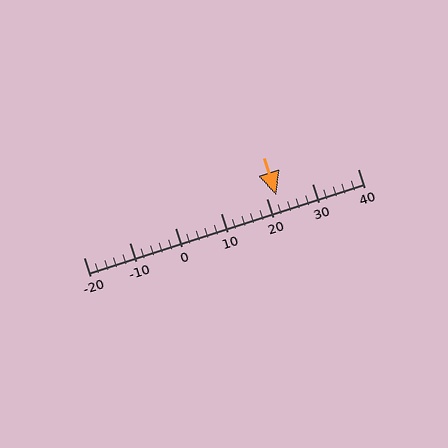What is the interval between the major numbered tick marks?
The major tick marks are spaced 10 units apart.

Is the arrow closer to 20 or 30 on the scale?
The arrow is closer to 20.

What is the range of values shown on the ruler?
The ruler shows values from -20 to 40.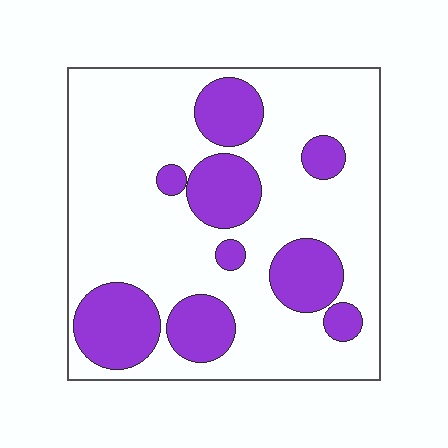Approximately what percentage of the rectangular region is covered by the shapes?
Approximately 25%.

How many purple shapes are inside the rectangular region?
9.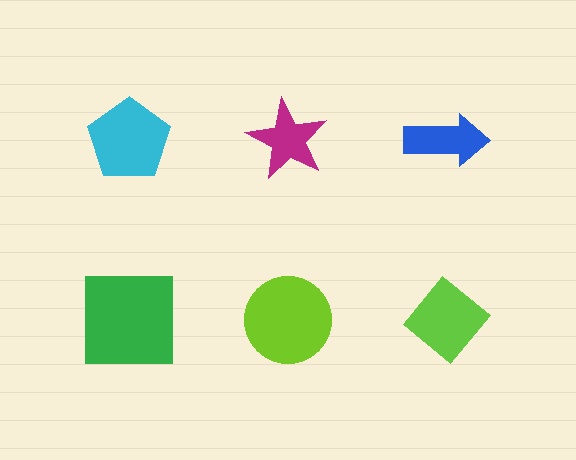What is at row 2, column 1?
A green square.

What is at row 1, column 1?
A cyan pentagon.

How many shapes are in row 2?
3 shapes.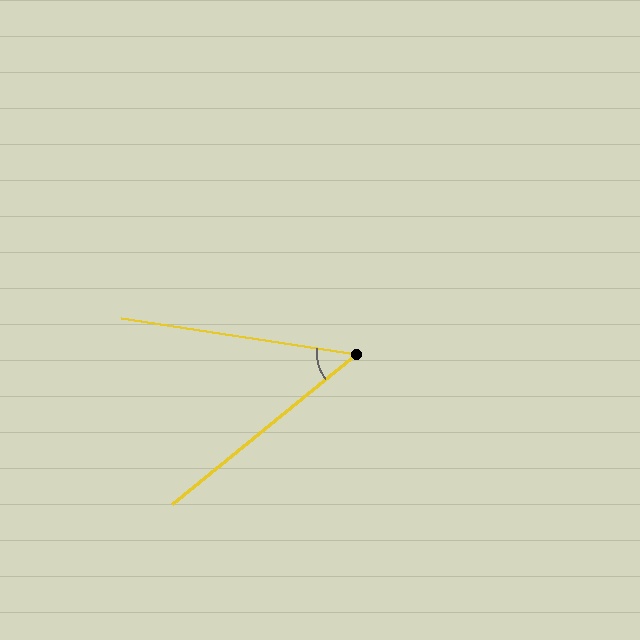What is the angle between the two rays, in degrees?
Approximately 48 degrees.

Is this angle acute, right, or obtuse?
It is acute.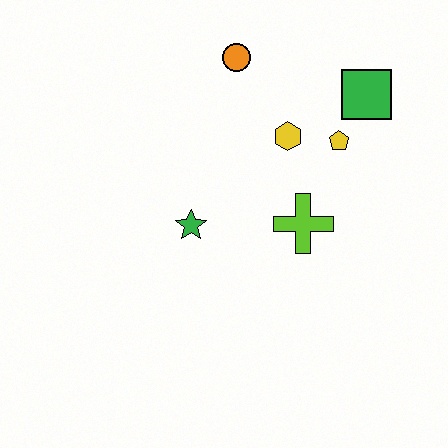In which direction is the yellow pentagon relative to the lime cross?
The yellow pentagon is above the lime cross.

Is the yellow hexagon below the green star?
No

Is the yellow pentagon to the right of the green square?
No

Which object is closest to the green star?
The lime cross is closest to the green star.